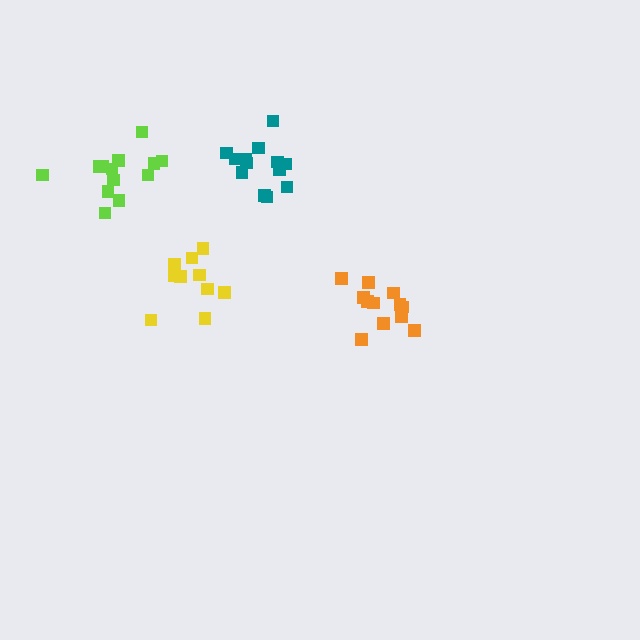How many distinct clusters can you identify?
There are 4 distinct clusters.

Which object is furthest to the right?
The orange cluster is rightmost.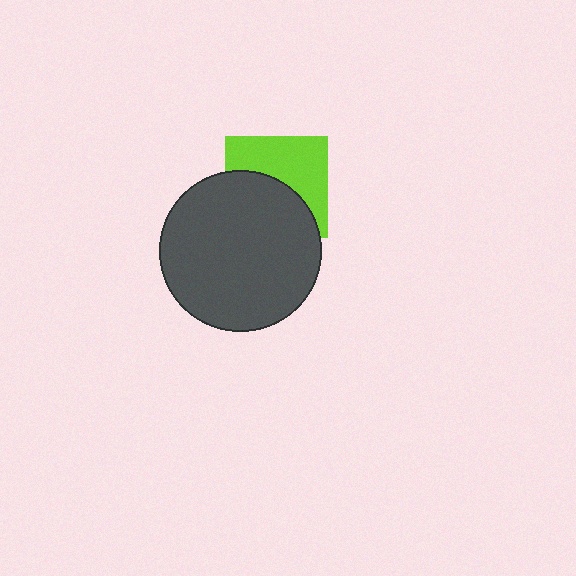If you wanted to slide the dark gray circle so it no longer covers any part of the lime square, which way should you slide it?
Slide it down — that is the most direct way to separate the two shapes.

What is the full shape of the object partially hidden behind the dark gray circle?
The partially hidden object is a lime square.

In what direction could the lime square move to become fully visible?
The lime square could move up. That would shift it out from behind the dark gray circle entirely.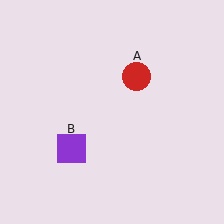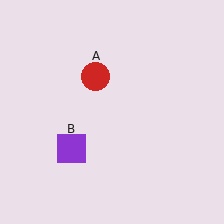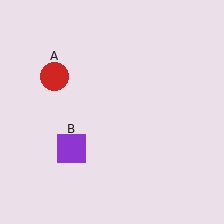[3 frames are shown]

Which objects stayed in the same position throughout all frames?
Purple square (object B) remained stationary.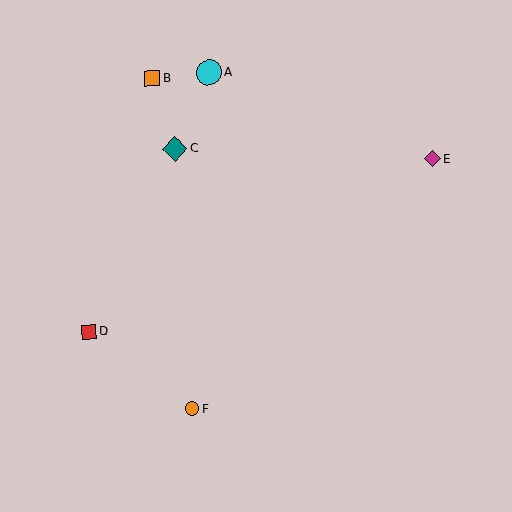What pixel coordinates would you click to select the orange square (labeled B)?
Click at (152, 78) to select the orange square B.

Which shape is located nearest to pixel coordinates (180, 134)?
The teal diamond (labeled C) at (175, 149) is nearest to that location.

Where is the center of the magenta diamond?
The center of the magenta diamond is at (432, 159).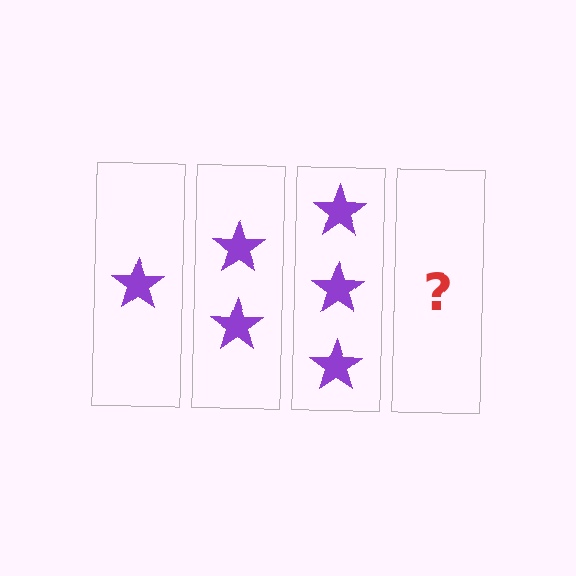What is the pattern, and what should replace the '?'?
The pattern is that each step adds one more star. The '?' should be 4 stars.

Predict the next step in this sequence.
The next step is 4 stars.